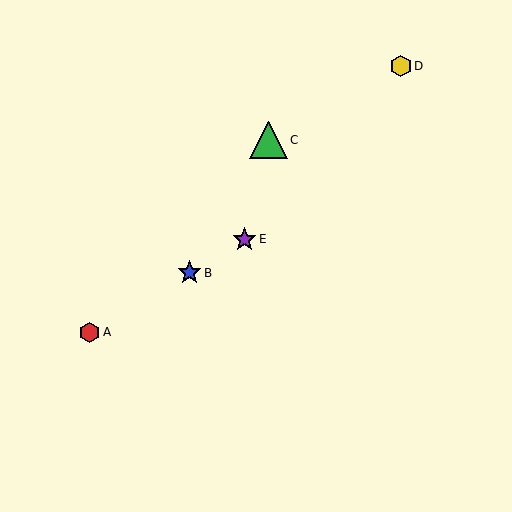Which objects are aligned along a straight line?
Objects A, B, E are aligned along a straight line.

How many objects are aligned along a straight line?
3 objects (A, B, E) are aligned along a straight line.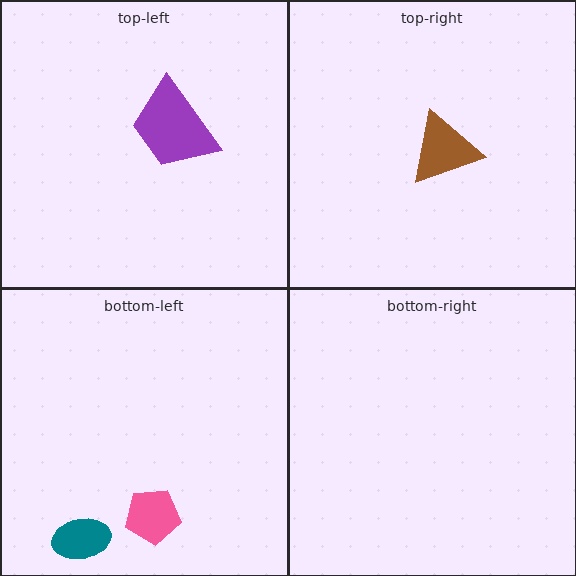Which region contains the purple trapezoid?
The top-left region.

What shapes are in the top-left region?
The purple trapezoid.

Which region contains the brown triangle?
The top-right region.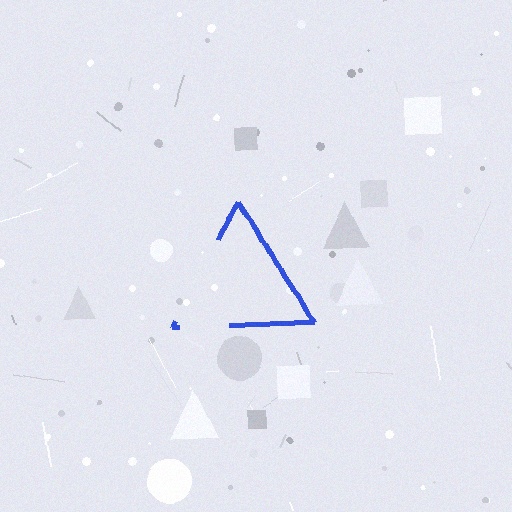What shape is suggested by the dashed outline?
The dashed outline suggests a triangle.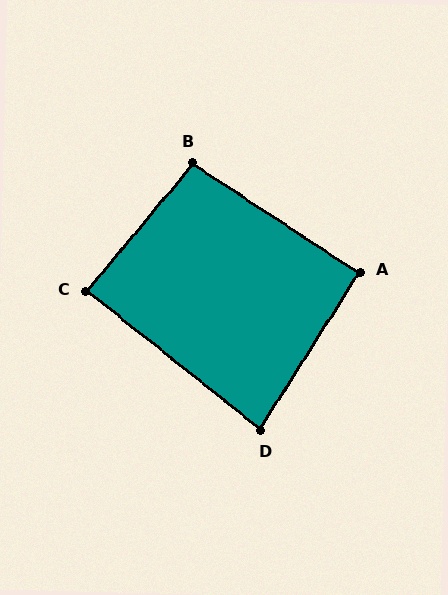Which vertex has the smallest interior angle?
D, at approximately 84 degrees.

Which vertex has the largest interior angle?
B, at approximately 96 degrees.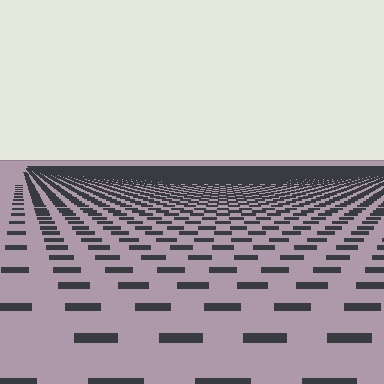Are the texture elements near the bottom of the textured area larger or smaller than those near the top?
Larger. Near the bottom, elements are closer to the viewer and appear at a bigger on-screen size.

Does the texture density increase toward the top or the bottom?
Density increases toward the top.